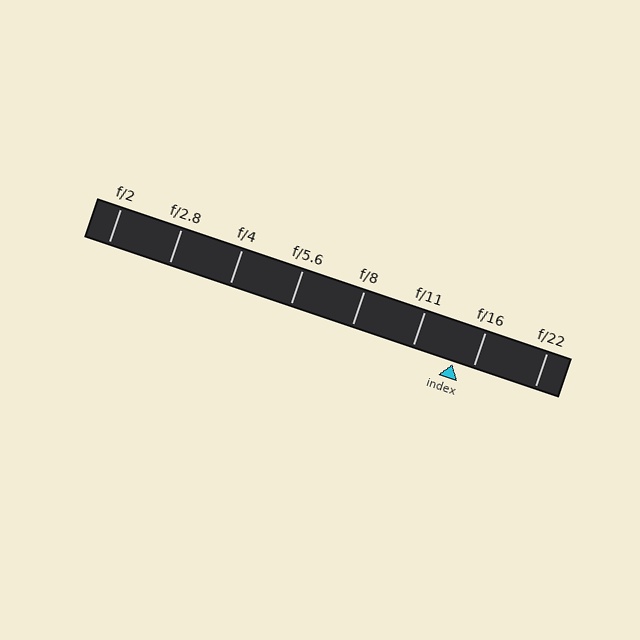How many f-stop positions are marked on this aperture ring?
There are 8 f-stop positions marked.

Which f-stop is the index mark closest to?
The index mark is closest to f/16.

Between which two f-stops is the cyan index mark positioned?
The index mark is between f/11 and f/16.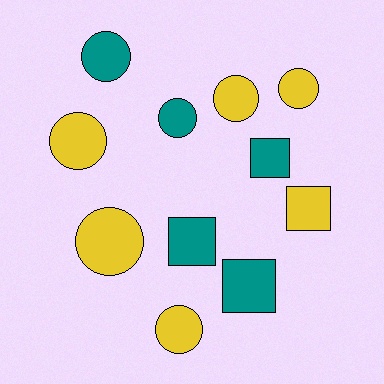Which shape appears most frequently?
Circle, with 7 objects.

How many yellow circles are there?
There are 5 yellow circles.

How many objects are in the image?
There are 11 objects.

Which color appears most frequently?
Yellow, with 6 objects.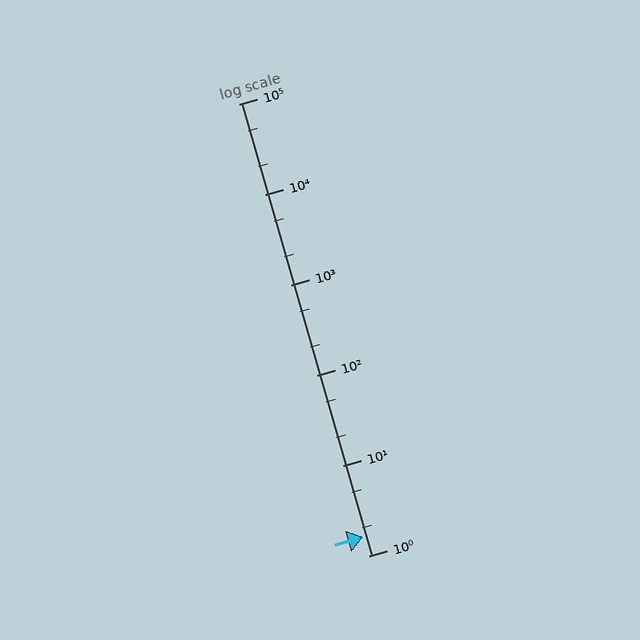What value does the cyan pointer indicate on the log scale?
The pointer indicates approximately 1.6.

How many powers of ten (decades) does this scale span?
The scale spans 5 decades, from 1 to 100000.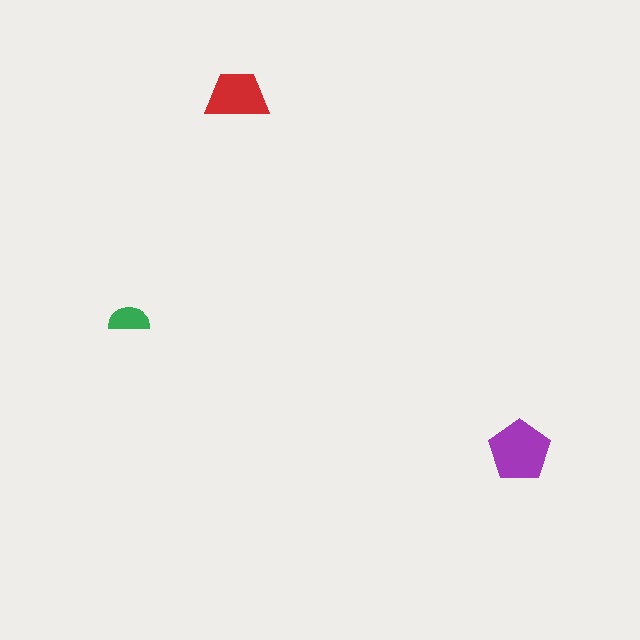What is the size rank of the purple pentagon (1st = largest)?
1st.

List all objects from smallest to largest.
The green semicircle, the red trapezoid, the purple pentagon.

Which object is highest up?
The red trapezoid is topmost.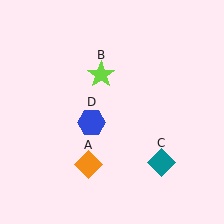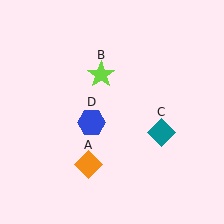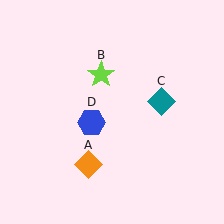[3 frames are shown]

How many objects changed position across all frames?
1 object changed position: teal diamond (object C).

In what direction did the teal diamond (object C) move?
The teal diamond (object C) moved up.